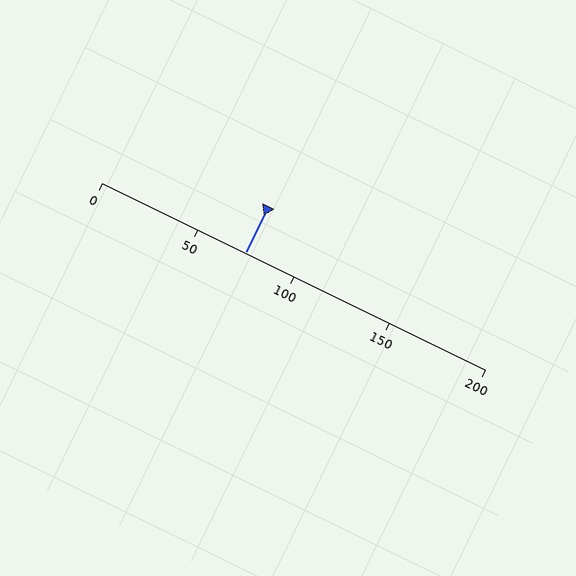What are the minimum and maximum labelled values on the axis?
The axis runs from 0 to 200.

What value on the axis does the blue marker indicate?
The marker indicates approximately 75.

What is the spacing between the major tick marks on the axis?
The major ticks are spaced 50 apart.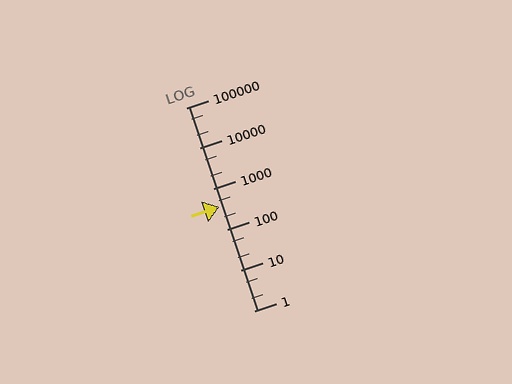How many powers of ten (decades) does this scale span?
The scale spans 5 decades, from 1 to 100000.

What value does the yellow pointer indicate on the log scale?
The pointer indicates approximately 360.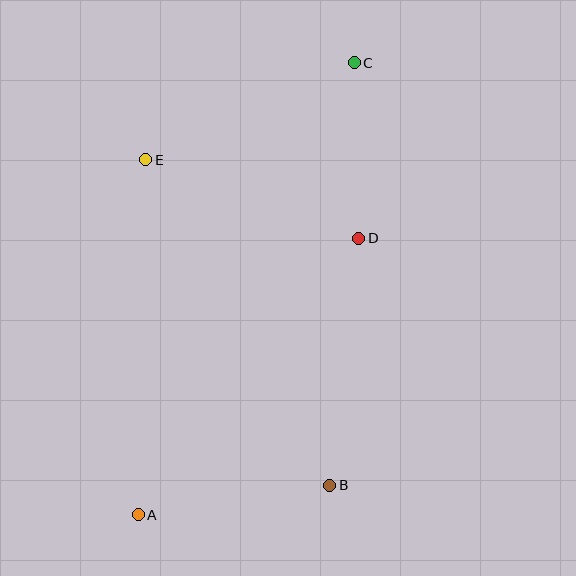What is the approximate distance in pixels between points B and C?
The distance between B and C is approximately 423 pixels.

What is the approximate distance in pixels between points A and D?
The distance between A and D is approximately 354 pixels.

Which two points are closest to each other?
Points C and D are closest to each other.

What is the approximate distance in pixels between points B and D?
The distance between B and D is approximately 249 pixels.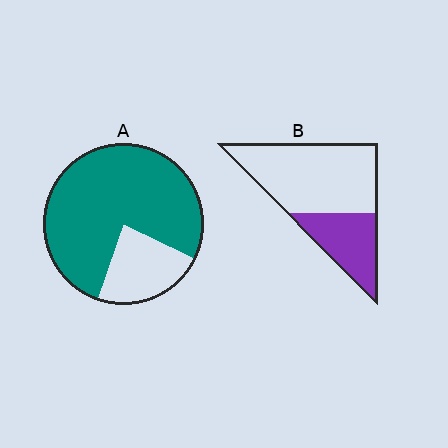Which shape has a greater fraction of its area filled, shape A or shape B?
Shape A.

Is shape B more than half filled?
No.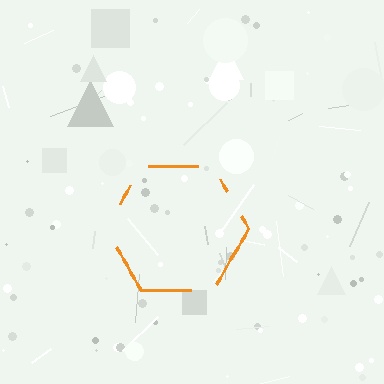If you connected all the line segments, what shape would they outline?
They would outline a hexagon.